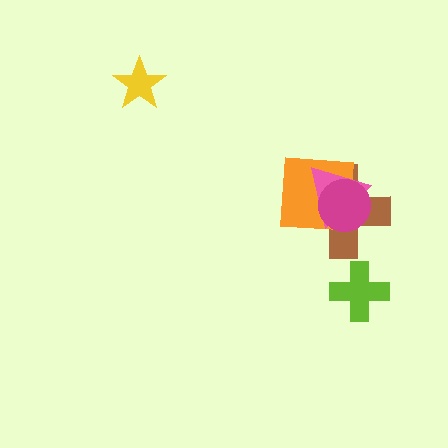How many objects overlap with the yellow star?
0 objects overlap with the yellow star.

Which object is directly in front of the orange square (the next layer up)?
The pink triangle is directly in front of the orange square.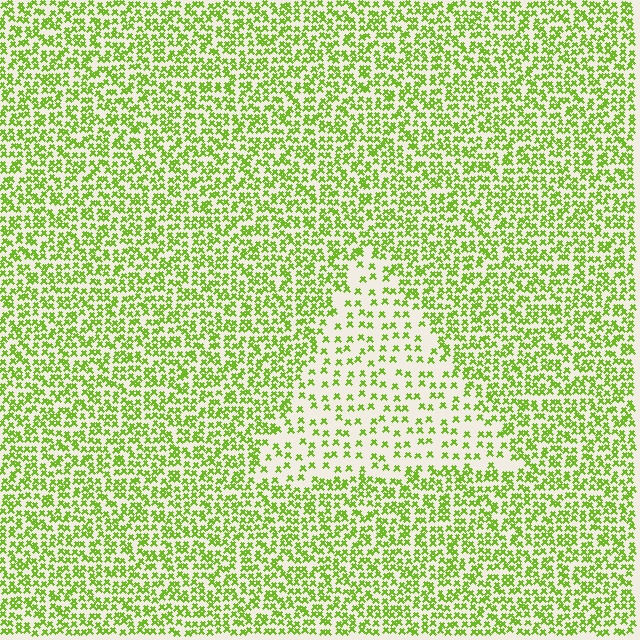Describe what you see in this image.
The image contains small lime elements arranged at two different densities. A triangle-shaped region is visible where the elements are less densely packed than the surrounding area.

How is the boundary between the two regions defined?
The boundary is defined by a change in element density (approximately 2.2x ratio). All elements are the same color, size, and shape.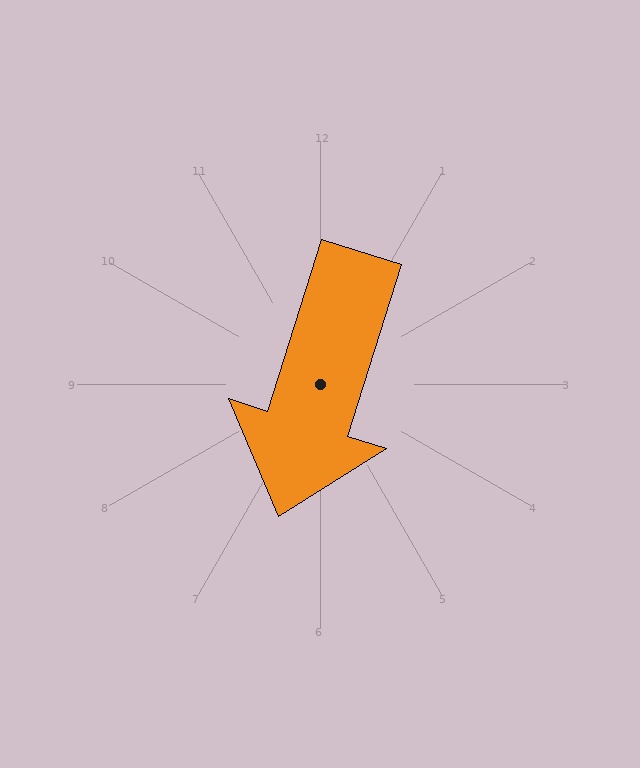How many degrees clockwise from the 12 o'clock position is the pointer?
Approximately 197 degrees.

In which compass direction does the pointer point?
South.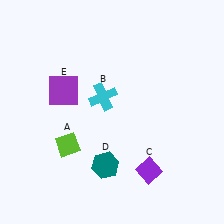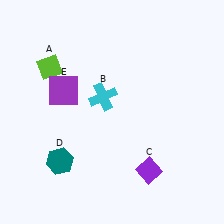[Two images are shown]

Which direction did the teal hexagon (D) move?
The teal hexagon (D) moved left.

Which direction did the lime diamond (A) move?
The lime diamond (A) moved up.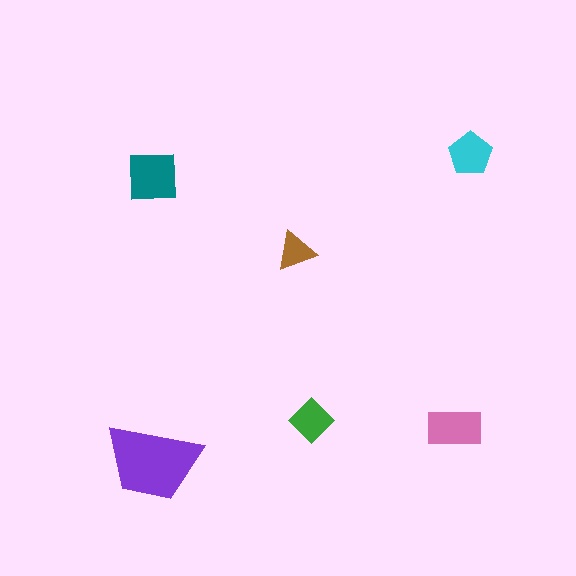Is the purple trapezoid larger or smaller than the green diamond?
Larger.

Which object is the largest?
The purple trapezoid.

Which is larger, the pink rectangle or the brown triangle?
The pink rectangle.